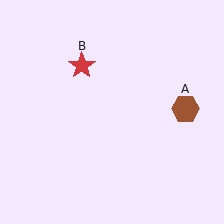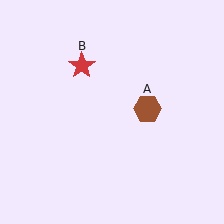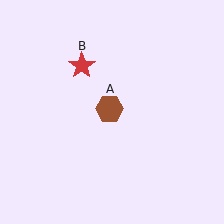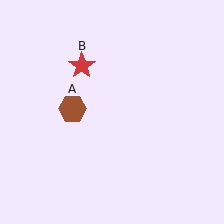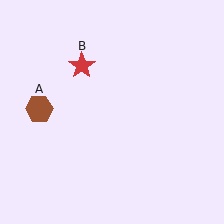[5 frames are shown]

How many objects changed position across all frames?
1 object changed position: brown hexagon (object A).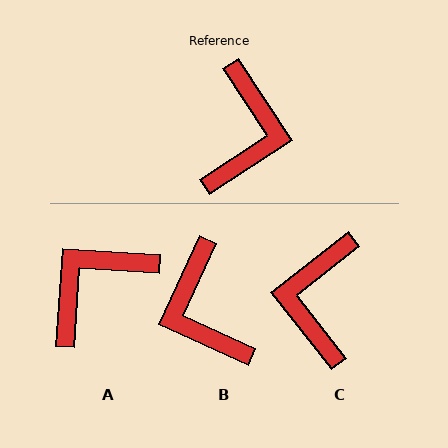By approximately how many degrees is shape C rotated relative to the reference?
Approximately 175 degrees clockwise.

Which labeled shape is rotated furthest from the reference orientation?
C, about 175 degrees away.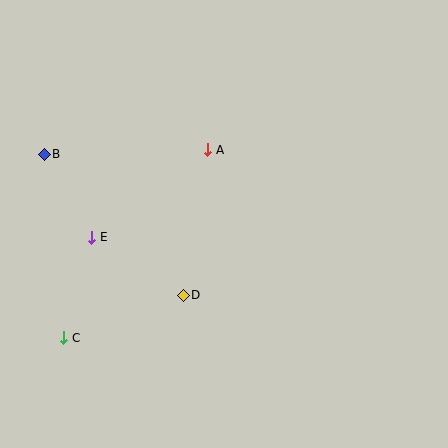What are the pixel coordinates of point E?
Point E is at (92, 237).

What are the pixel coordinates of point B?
Point B is at (44, 154).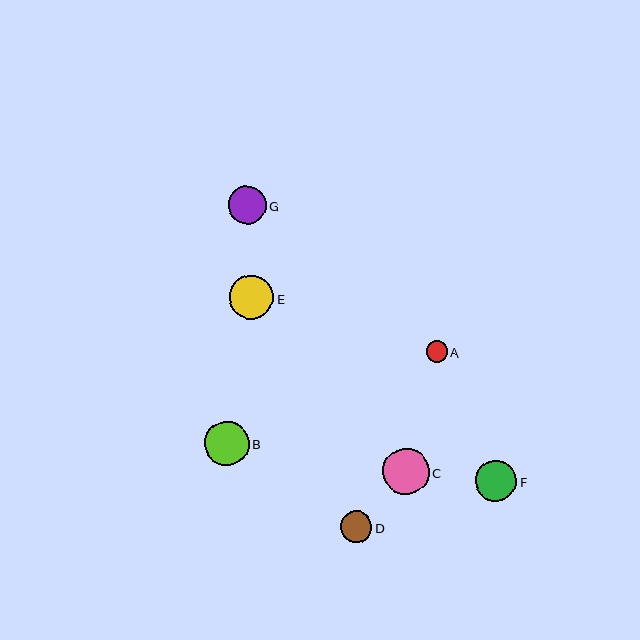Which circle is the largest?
Circle C is the largest with a size of approximately 47 pixels.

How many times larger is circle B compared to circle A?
Circle B is approximately 2.1 times the size of circle A.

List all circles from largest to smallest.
From largest to smallest: C, B, E, F, G, D, A.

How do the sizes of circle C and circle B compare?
Circle C and circle B are approximately the same size.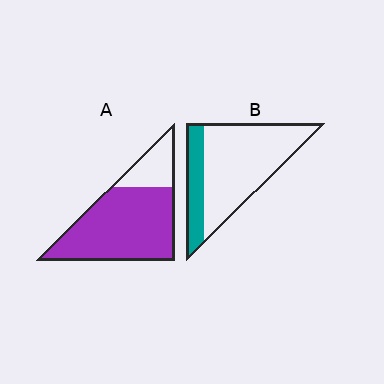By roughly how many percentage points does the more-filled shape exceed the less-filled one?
By roughly 55 percentage points (A over B).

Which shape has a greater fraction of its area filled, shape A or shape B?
Shape A.